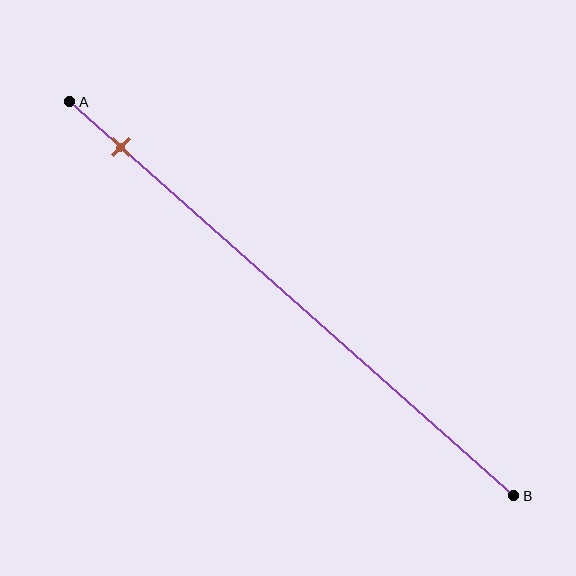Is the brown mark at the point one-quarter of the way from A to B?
No, the mark is at about 10% from A, not at the 25% one-quarter point.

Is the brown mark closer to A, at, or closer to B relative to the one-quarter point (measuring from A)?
The brown mark is closer to point A than the one-quarter point of segment AB.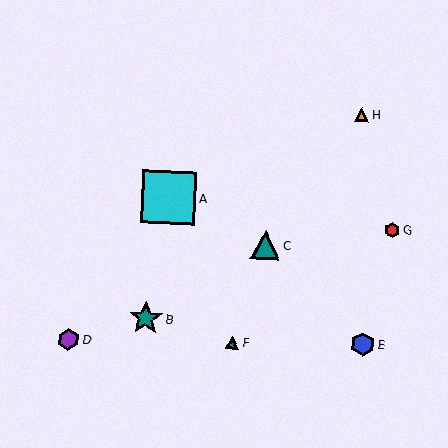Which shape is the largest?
The cyan square (labeled A) is the largest.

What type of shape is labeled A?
Shape A is a cyan square.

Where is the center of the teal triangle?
The center of the teal triangle is at (232, 342).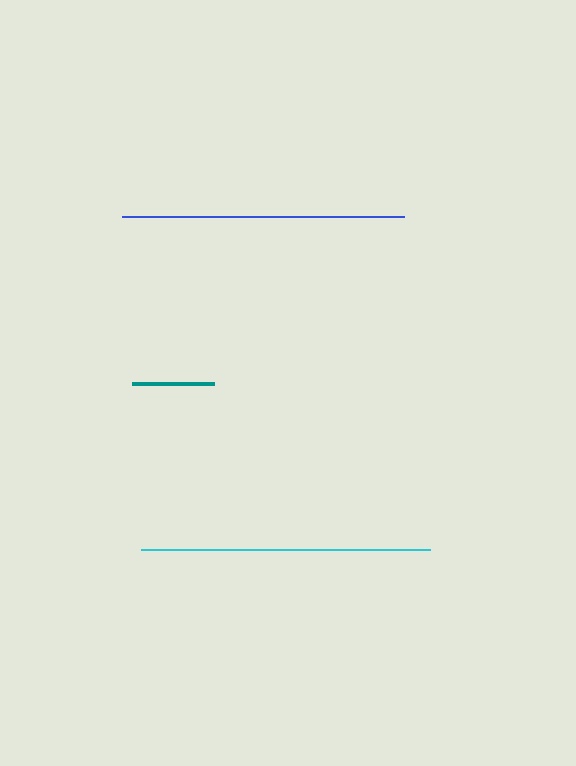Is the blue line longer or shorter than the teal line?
The blue line is longer than the teal line.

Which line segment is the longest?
The cyan line is the longest at approximately 289 pixels.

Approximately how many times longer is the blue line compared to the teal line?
The blue line is approximately 3.4 times the length of the teal line.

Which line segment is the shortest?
The teal line is the shortest at approximately 82 pixels.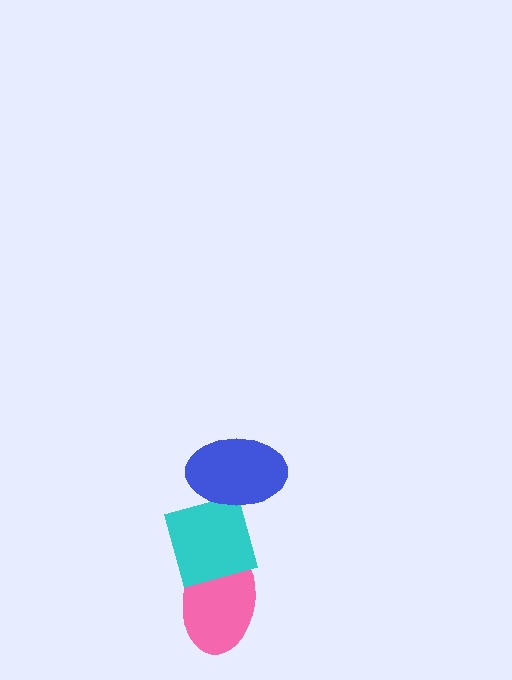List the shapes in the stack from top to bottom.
From top to bottom: the blue ellipse, the cyan diamond, the pink ellipse.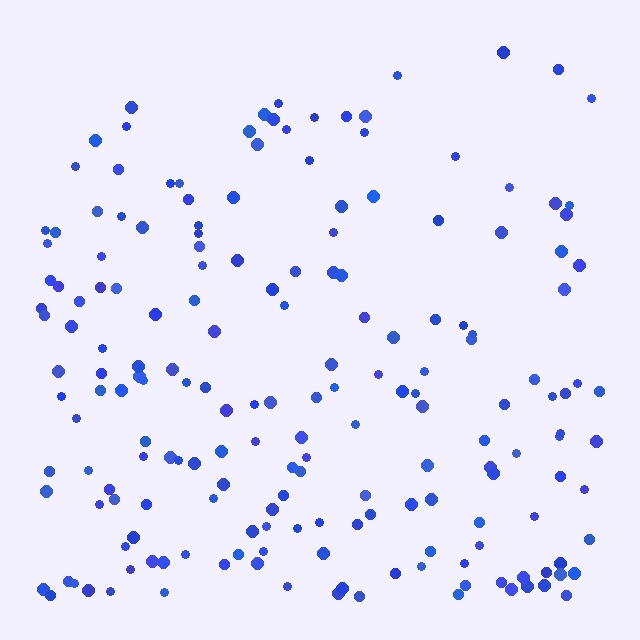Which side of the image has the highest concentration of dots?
The bottom.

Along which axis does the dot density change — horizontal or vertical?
Vertical.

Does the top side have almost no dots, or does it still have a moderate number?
Still a moderate number, just noticeably fewer than the bottom.